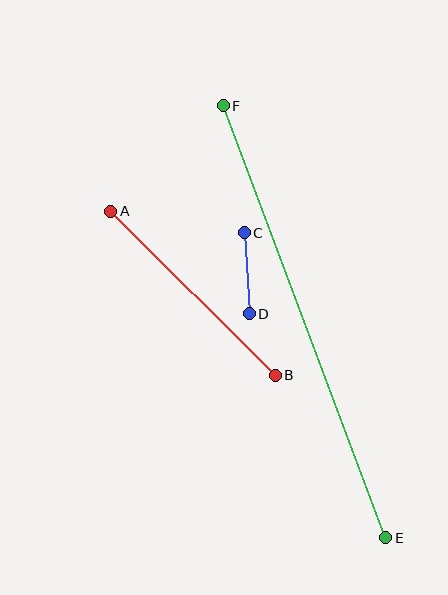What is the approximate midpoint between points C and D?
The midpoint is at approximately (247, 273) pixels.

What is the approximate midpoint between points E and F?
The midpoint is at approximately (304, 322) pixels.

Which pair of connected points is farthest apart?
Points E and F are farthest apart.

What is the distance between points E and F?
The distance is approximately 462 pixels.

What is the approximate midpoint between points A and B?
The midpoint is at approximately (193, 293) pixels.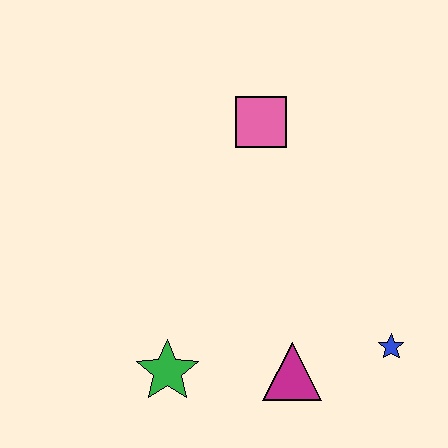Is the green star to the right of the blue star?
No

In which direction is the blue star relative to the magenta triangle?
The blue star is to the right of the magenta triangle.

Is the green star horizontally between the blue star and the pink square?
No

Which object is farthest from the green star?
The pink square is farthest from the green star.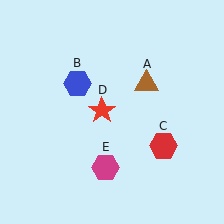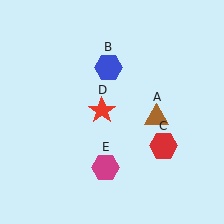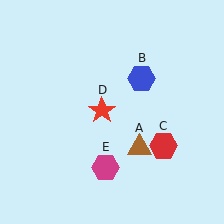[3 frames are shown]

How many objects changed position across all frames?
2 objects changed position: brown triangle (object A), blue hexagon (object B).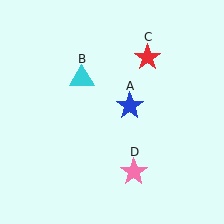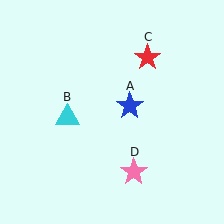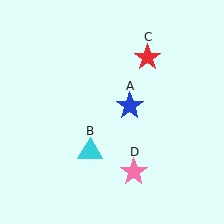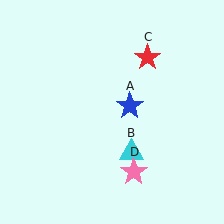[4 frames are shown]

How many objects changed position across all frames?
1 object changed position: cyan triangle (object B).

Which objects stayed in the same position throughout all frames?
Blue star (object A) and red star (object C) and pink star (object D) remained stationary.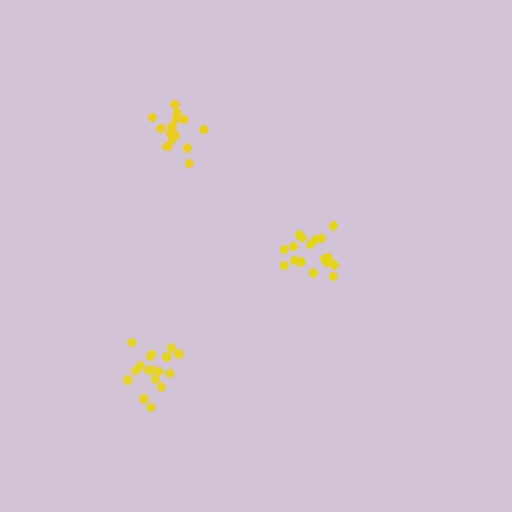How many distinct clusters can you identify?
There are 3 distinct clusters.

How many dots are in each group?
Group 1: 17 dots, Group 2: 17 dots, Group 3: 17 dots (51 total).